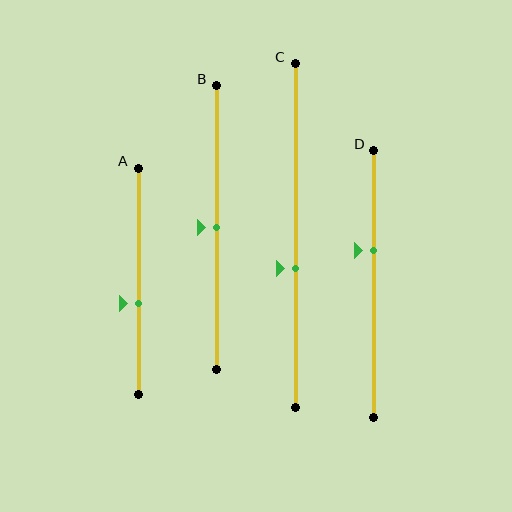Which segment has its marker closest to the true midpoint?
Segment B has its marker closest to the true midpoint.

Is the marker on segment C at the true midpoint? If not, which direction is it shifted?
No, the marker on segment C is shifted downward by about 10% of the segment length.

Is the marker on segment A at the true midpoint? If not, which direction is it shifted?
No, the marker on segment A is shifted downward by about 10% of the segment length.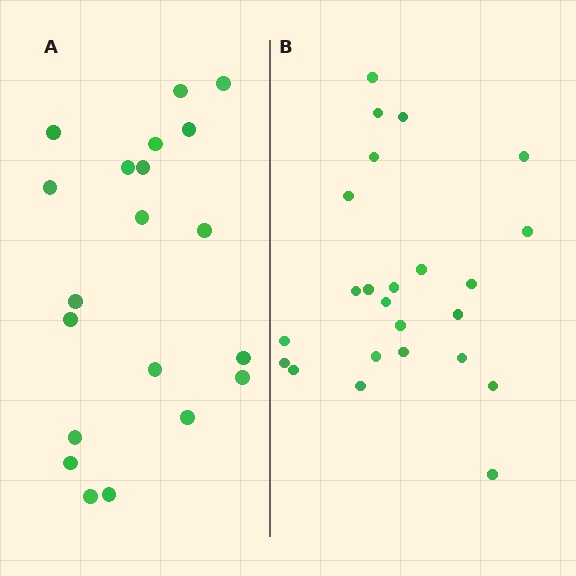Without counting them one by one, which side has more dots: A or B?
Region B (the right region) has more dots.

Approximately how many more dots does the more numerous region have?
Region B has about 4 more dots than region A.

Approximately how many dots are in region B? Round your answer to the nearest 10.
About 20 dots. (The exact count is 24, which rounds to 20.)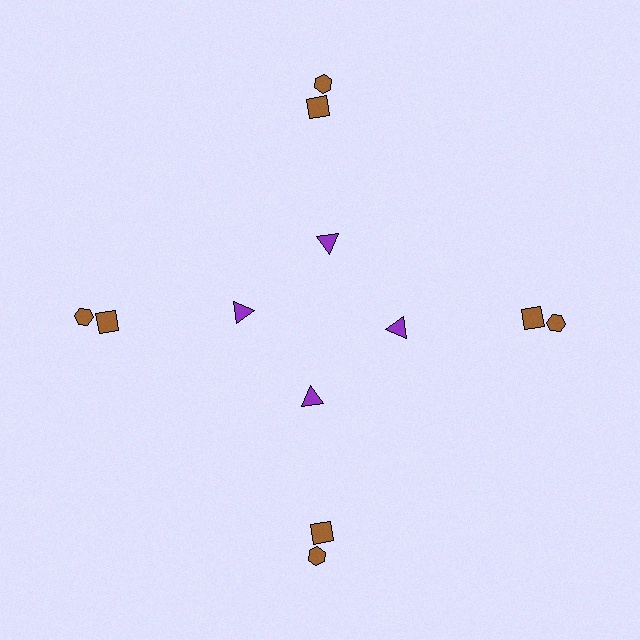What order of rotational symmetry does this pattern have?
This pattern has 4-fold rotational symmetry.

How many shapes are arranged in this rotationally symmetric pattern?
There are 12 shapes, arranged in 4 groups of 3.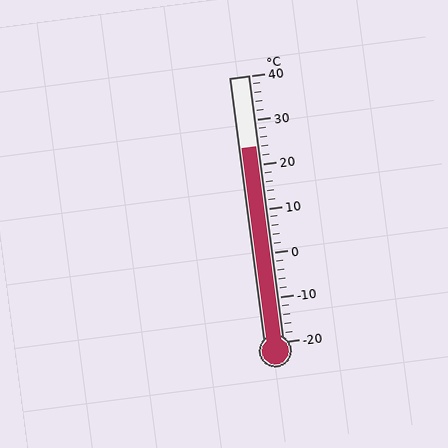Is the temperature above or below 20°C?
The temperature is above 20°C.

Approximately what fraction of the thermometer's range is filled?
The thermometer is filled to approximately 75% of its range.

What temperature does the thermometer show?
The thermometer shows approximately 24°C.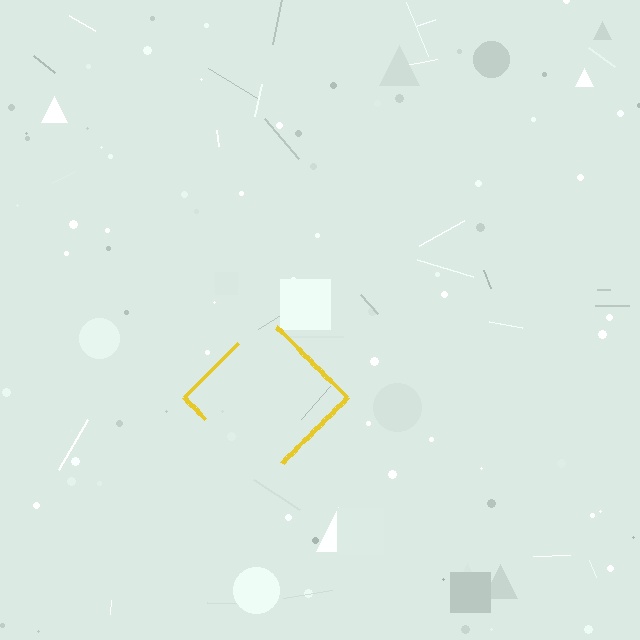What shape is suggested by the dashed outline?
The dashed outline suggests a diamond.